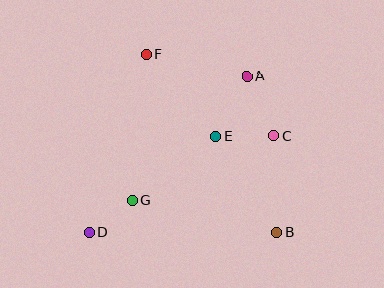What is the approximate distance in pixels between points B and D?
The distance between B and D is approximately 188 pixels.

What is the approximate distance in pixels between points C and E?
The distance between C and E is approximately 58 pixels.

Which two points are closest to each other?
Points D and G are closest to each other.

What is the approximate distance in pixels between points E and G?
The distance between E and G is approximately 105 pixels.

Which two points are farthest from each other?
Points A and D are farthest from each other.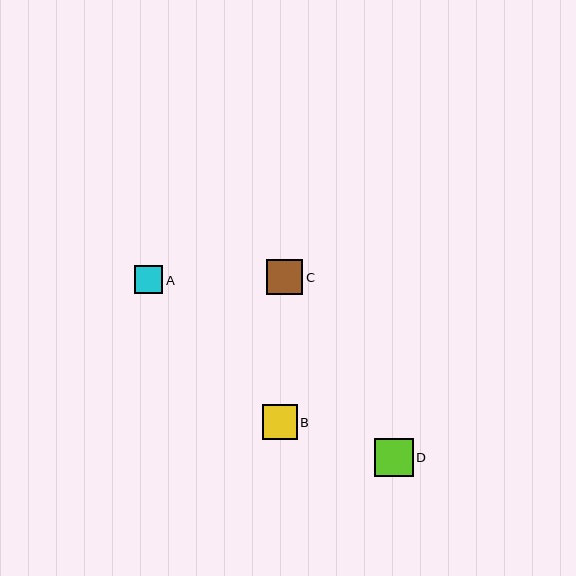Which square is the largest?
Square D is the largest with a size of approximately 38 pixels.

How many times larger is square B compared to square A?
Square B is approximately 1.3 times the size of square A.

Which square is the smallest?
Square A is the smallest with a size of approximately 28 pixels.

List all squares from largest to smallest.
From largest to smallest: D, C, B, A.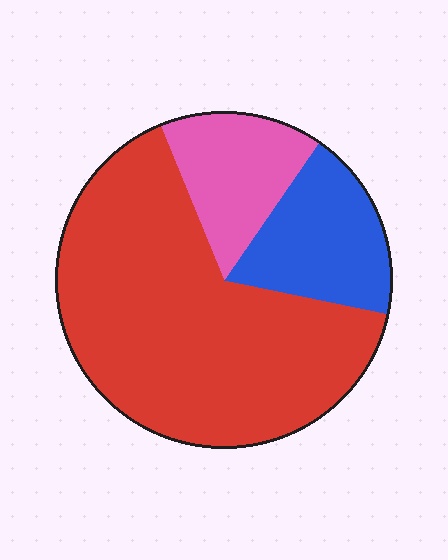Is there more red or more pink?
Red.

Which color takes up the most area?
Red, at roughly 65%.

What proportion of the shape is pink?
Pink covers roughly 15% of the shape.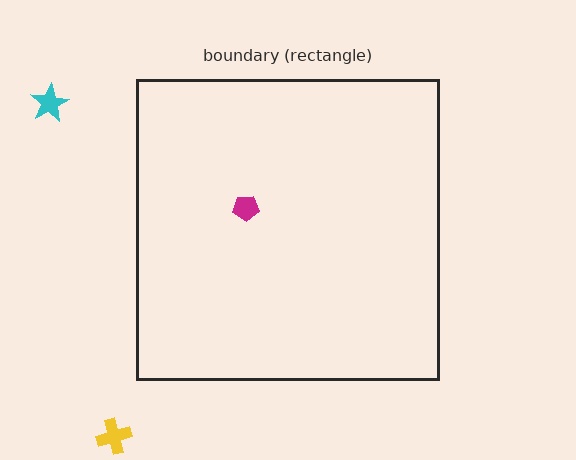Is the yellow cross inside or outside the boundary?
Outside.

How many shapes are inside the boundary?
1 inside, 2 outside.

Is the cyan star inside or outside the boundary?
Outside.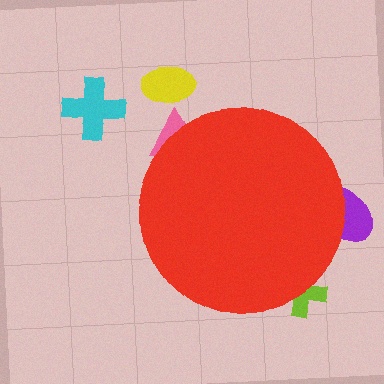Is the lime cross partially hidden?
Yes, the lime cross is partially hidden behind the red circle.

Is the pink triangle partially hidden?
Yes, the pink triangle is partially hidden behind the red circle.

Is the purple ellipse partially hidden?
Yes, the purple ellipse is partially hidden behind the red circle.